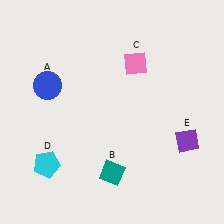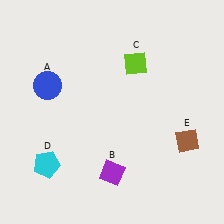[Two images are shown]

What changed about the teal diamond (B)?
In Image 1, B is teal. In Image 2, it changed to purple.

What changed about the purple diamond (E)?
In Image 1, E is purple. In Image 2, it changed to brown.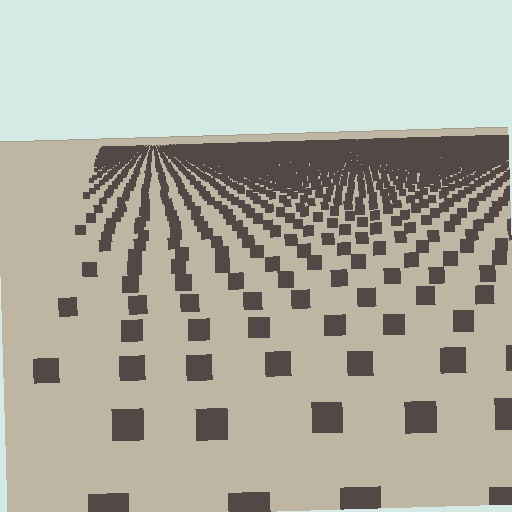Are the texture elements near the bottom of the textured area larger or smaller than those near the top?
Larger. Near the bottom, elements are closer to the viewer and appear at a bigger on-screen size.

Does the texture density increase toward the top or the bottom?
Density increases toward the top.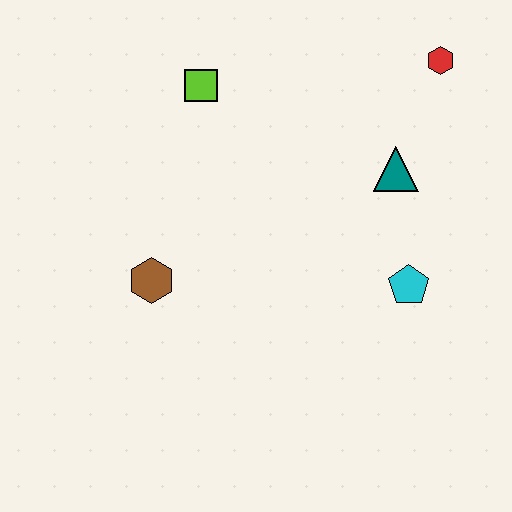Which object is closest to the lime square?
The brown hexagon is closest to the lime square.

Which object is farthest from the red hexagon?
The brown hexagon is farthest from the red hexagon.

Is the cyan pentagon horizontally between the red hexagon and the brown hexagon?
Yes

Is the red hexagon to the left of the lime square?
No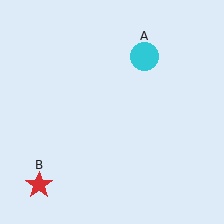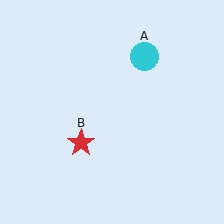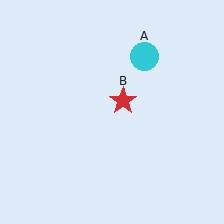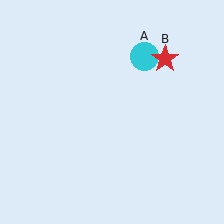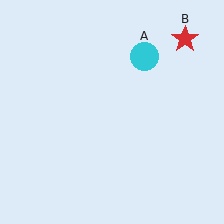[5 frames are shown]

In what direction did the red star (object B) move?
The red star (object B) moved up and to the right.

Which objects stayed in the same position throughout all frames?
Cyan circle (object A) remained stationary.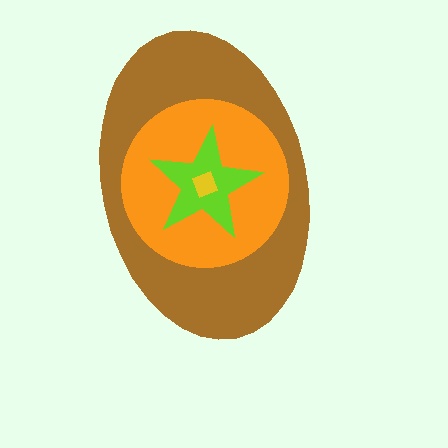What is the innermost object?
The yellow square.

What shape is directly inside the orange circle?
The lime star.